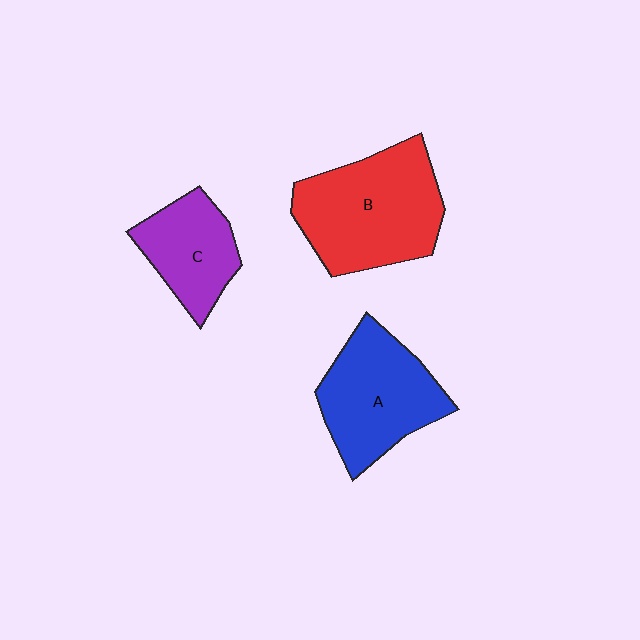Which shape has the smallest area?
Shape C (purple).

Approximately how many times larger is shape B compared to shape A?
Approximately 1.2 times.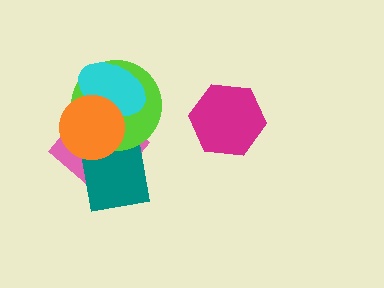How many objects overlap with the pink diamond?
4 objects overlap with the pink diamond.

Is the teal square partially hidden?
Yes, it is partially covered by another shape.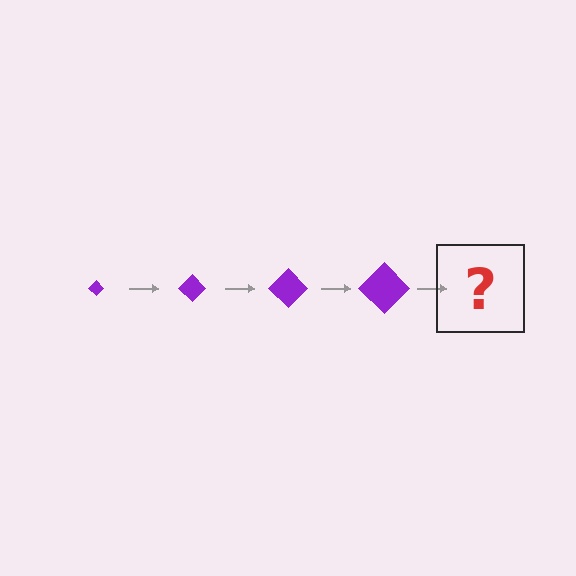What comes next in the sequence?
The next element should be a purple diamond, larger than the previous one.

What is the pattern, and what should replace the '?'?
The pattern is that the diamond gets progressively larger each step. The '?' should be a purple diamond, larger than the previous one.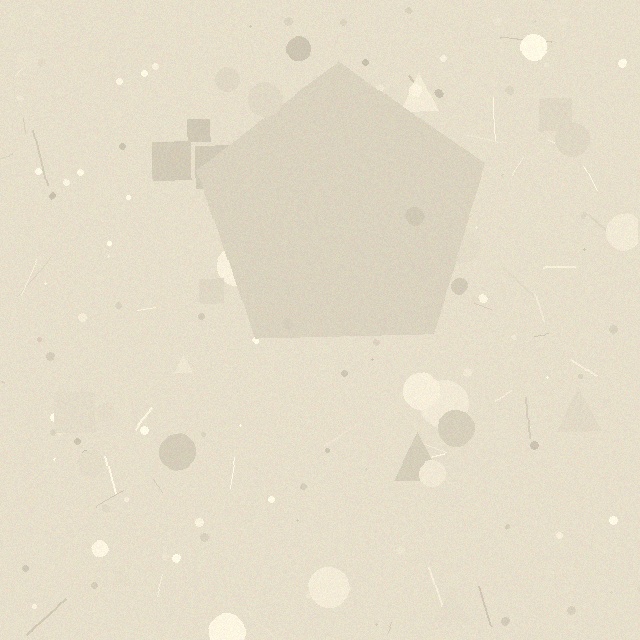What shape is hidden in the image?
A pentagon is hidden in the image.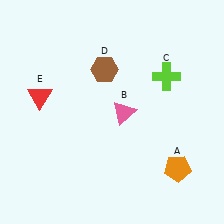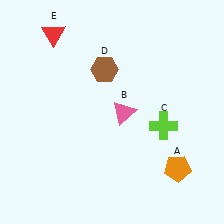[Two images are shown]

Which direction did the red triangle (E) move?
The red triangle (E) moved up.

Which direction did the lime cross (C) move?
The lime cross (C) moved down.